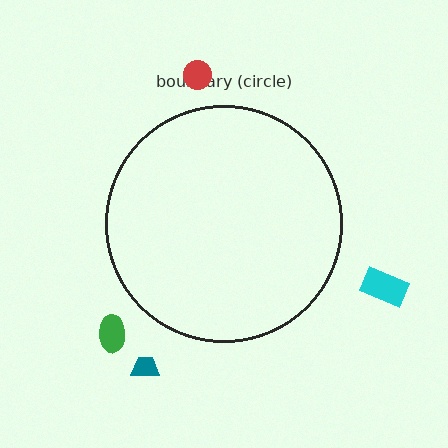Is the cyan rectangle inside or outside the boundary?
Outside.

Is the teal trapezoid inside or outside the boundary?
Outside.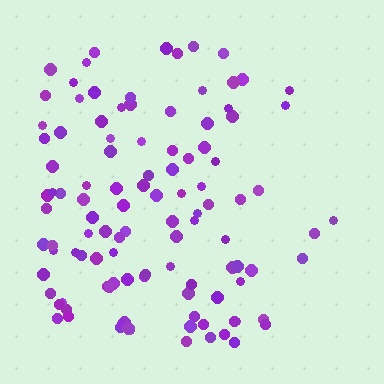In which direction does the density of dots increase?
From right to left, with the left side densest.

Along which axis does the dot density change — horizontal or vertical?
Horizontal.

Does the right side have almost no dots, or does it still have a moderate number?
Still a moderate number, just noticeably fewer than the left.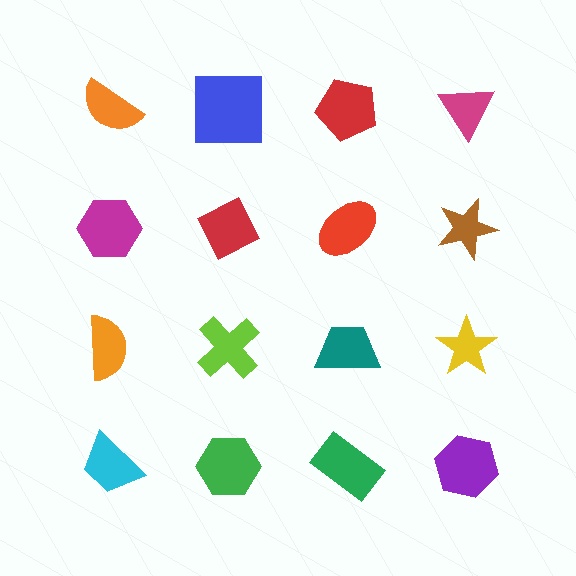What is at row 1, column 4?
A magenta triangle.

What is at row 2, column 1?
A magenta hexagon.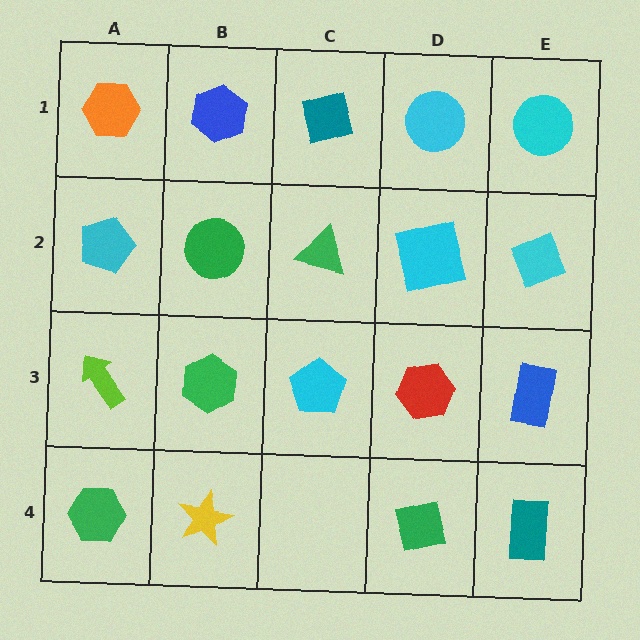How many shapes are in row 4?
4 shapes.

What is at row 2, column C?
A green triangle.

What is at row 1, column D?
A cyan circle.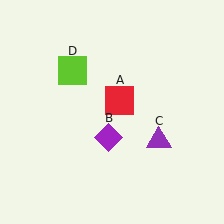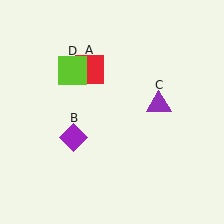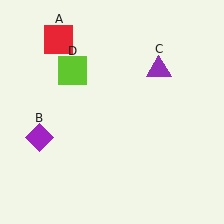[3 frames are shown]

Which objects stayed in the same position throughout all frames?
Lime square (object D) remained stationary.